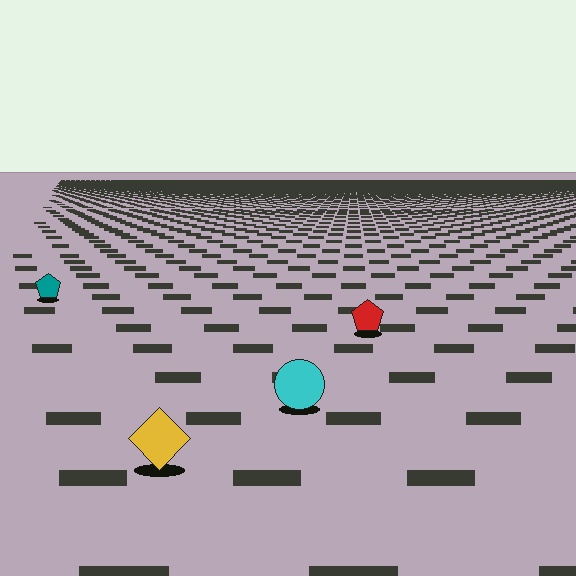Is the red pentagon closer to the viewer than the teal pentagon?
Yes. The red pentagon is closer — you can tell from the texture gradient: the ground texture is coarser near it.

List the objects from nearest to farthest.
From nearest to farthest: the yellow diamond, the cyan circle, the red pentagon, the teal pentagon.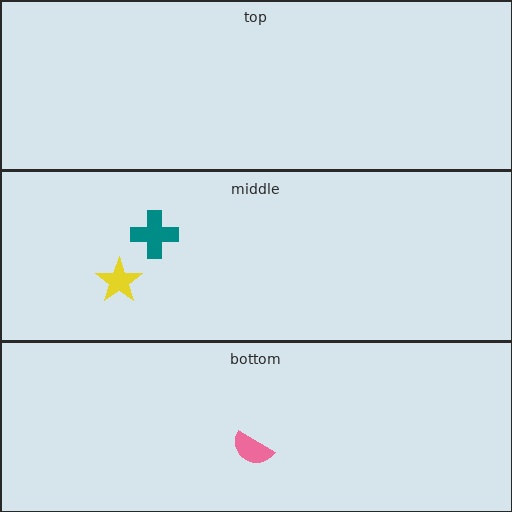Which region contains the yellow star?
The middle region.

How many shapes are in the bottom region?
1.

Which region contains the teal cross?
The middle region.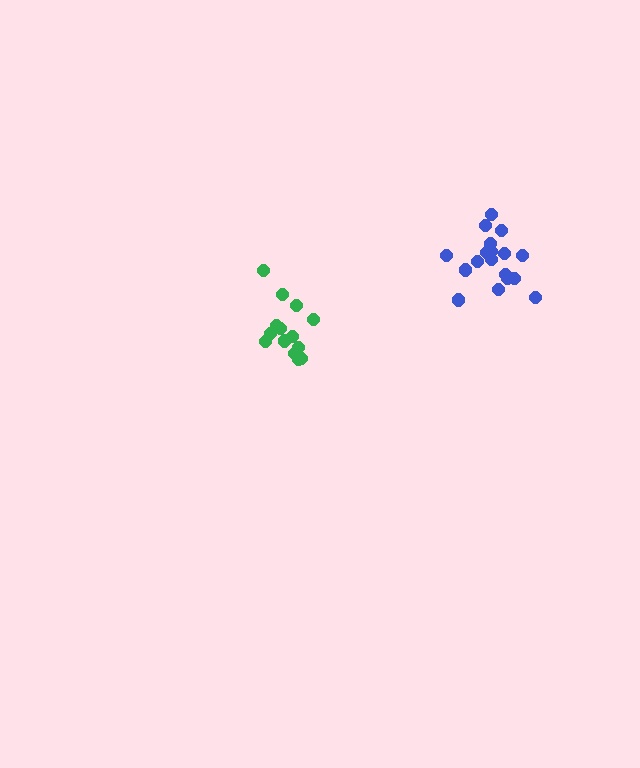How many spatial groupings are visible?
There are 2 spatial groupings.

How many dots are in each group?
Group 1: 18 dots, Group 2: 14 dots (32 total).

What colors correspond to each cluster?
The clusters are colored: blue, green.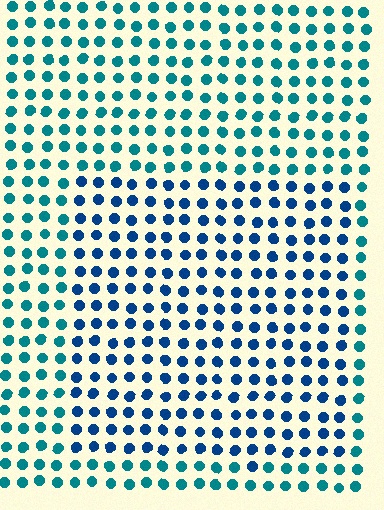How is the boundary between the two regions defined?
The boundary is defined purely by a slight shift in hue (about 30 degrees). Spacing, size, and orientation are identical on both sides.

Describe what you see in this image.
The image is filled with small teal elements in a uniform arrangement. A rectangle-shaped region is visible where the elements are tinted to a slightly different hue, forming a subtle color boundary.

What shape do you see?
I see a rectangle.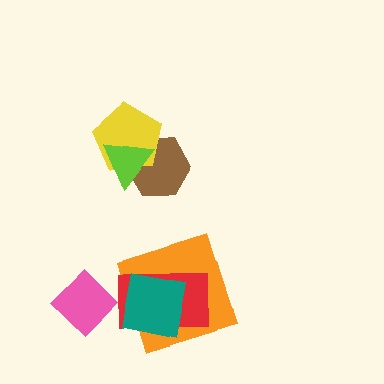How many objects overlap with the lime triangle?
2 objects overlap with the lime triangle.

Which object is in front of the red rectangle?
The teal square is in front of the red rectangle.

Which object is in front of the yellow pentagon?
The lime triangle is in front of the yellow pentagon.